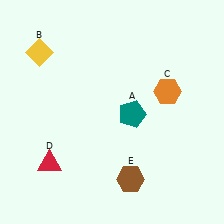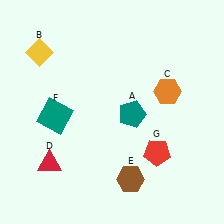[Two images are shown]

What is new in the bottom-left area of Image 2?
A teal square (F) was added in the bottom-left area of Image 2.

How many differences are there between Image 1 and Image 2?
There are 2 differences between the two images.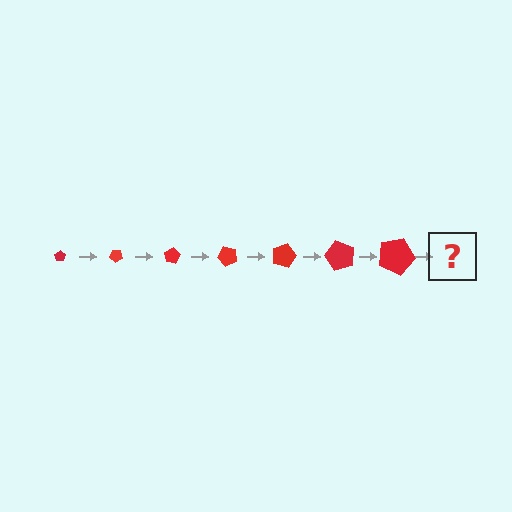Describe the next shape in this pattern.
It should be a pentagon, larger than the previous one and rotated 280 degrees from the start.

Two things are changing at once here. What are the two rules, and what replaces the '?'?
The two rules are that the pentagon grows larger each step and it rotates 40 degrees each step. The '?' should be a pentagon, larger than the previous one and rotated 280 degrees from the start.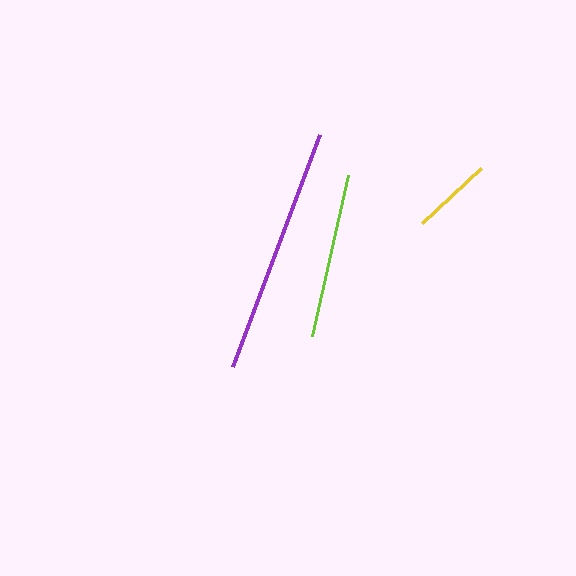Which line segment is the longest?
The purple line is the longest at approximately 248 pixels.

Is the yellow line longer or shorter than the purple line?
The purple line is longer than the yellow line.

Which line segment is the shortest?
The yellow line is the shortest at approximately 80 pixels.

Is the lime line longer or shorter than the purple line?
The purple line is longer than the lime line.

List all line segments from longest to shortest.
From longest to shortest: purple, lime, yellow.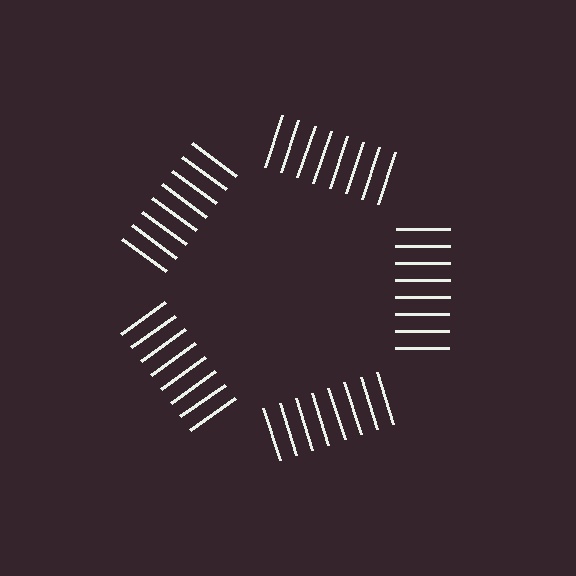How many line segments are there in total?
40 — 8 along each of the 5 edges.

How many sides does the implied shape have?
5 sides — the line-ends trace a pentagon.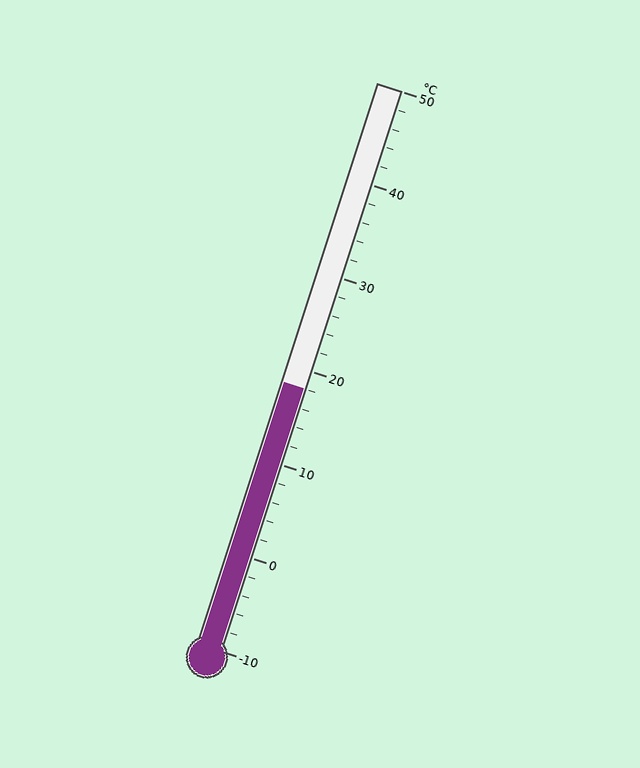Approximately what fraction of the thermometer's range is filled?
The thermometer is filled to approximately 45% of its range.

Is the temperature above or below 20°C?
The temperature is below 20°C.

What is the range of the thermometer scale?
The thermometer scale ranges from -10°C to 50°C.